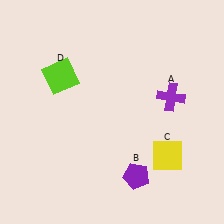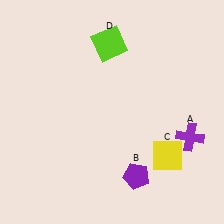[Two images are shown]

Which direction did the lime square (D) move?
The lime square (D) moved right.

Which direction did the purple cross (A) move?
The purple cross (A) moved down.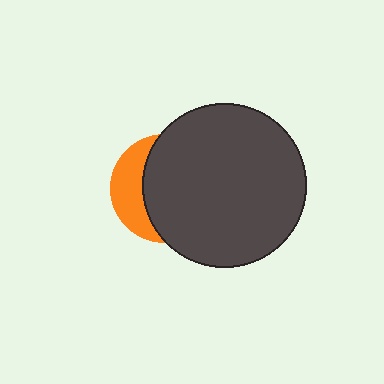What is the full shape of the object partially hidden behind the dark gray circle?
The partially hidden object is an orange circle.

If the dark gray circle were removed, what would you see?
You would see the complete orange circle.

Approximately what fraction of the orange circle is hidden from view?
Roughly 69% of the orange circle is hidden behind the dark gray circle.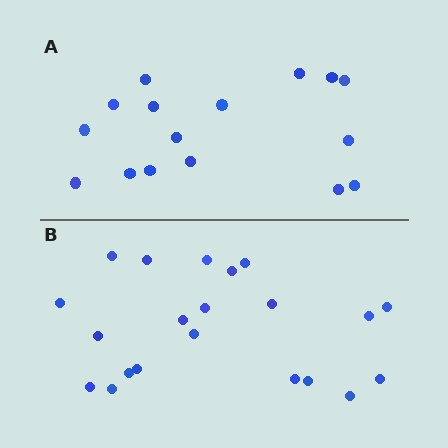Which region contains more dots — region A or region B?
Region B (the bottom region) has more dots.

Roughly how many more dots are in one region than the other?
Region B has about 5 more dots than region A.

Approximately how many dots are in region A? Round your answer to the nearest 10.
About 20 dots. (The exact count is 16, which rounds to 20.)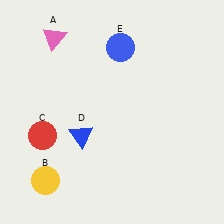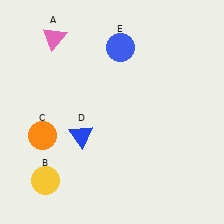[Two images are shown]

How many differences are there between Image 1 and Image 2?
There is 1 difference between the two images.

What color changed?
The circle (C) changed from red in Image 1 to orange in Image 2.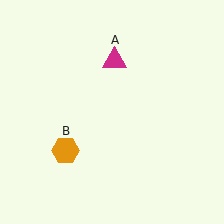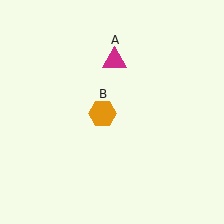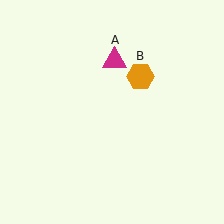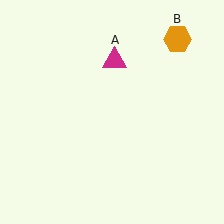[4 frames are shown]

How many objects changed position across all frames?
1 object changed position: orange hexagon (object B).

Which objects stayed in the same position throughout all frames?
Magenta triangle (object A) remained stationary.